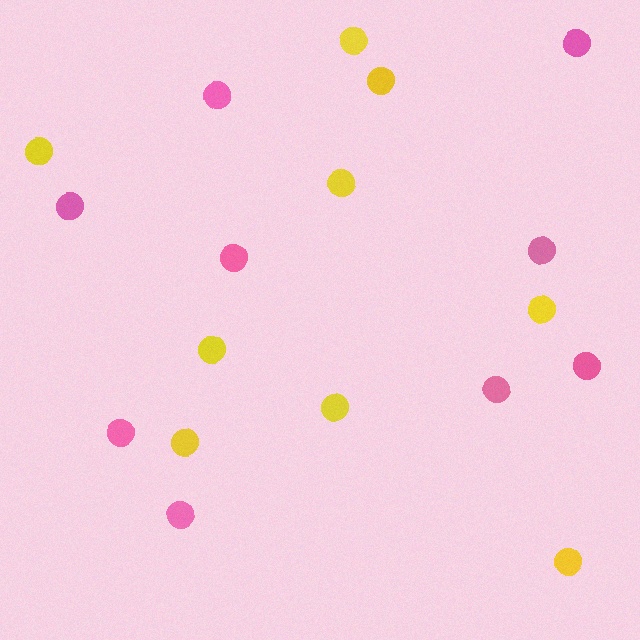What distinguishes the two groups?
There are 2 groups: one group of yellow circles (9) and one group of pink circles (9).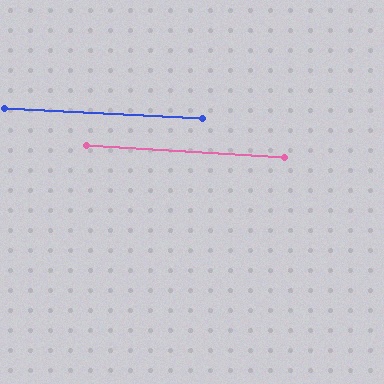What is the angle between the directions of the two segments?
Approximately 0 degrees.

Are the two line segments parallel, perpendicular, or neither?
Parallel — their directions differ by only 0.4°.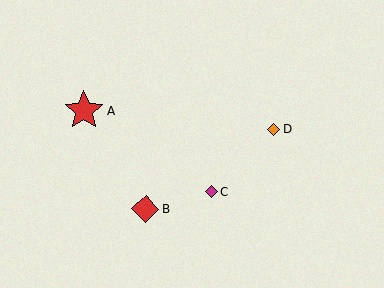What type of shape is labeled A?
Shape A is a red star.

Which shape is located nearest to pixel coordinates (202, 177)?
The magenta diamond (labeled C) at (211, 192) is nearest to that location.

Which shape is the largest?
The red star (labeled A) is the largest.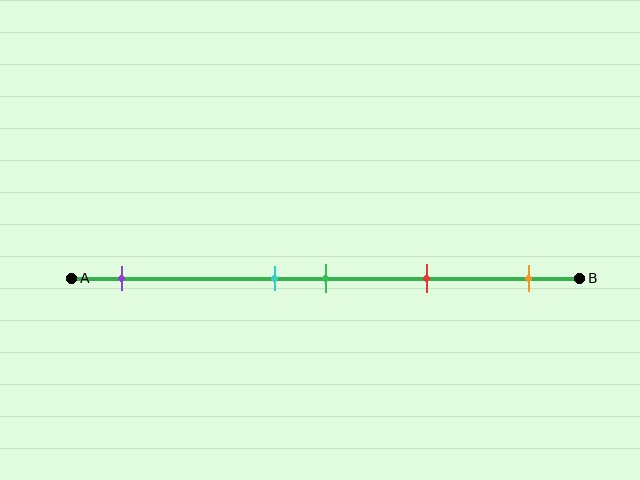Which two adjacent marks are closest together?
The cyan and green marks are the closest adjacent pair.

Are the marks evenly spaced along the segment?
No, the marks are not evenly spaced.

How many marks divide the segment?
There are 5 marks dividing the segment.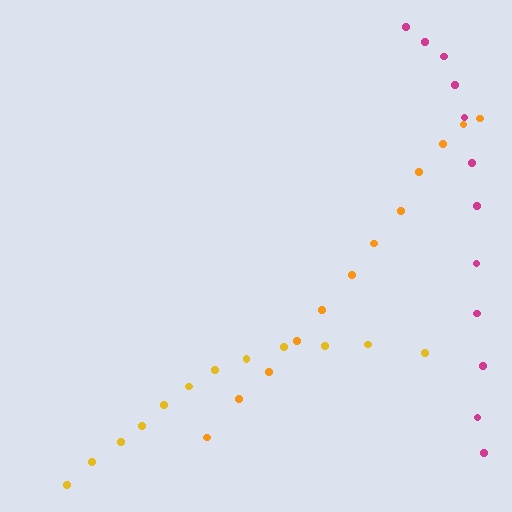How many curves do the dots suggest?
There are 3 distinct paths.